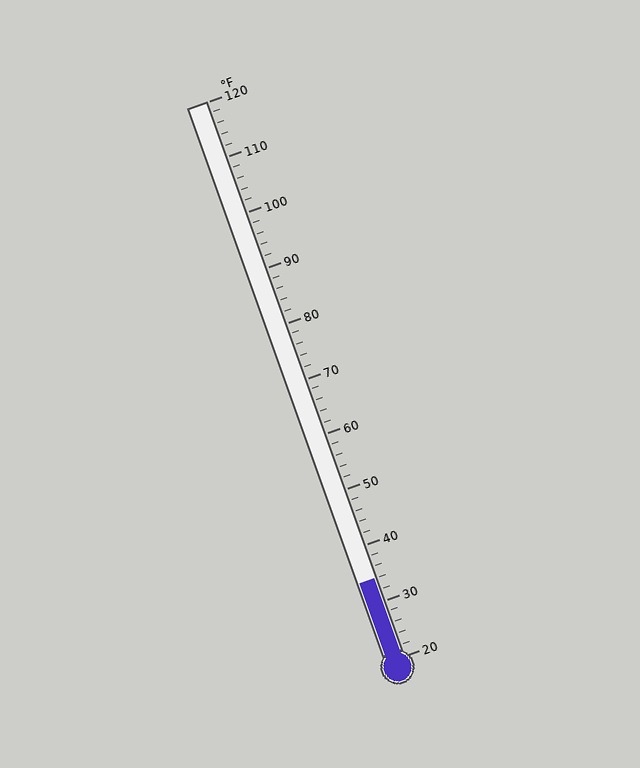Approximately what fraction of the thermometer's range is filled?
The thermometer is filled to approximately 15% of its range.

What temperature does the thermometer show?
The thermometer shows approximately 34°F.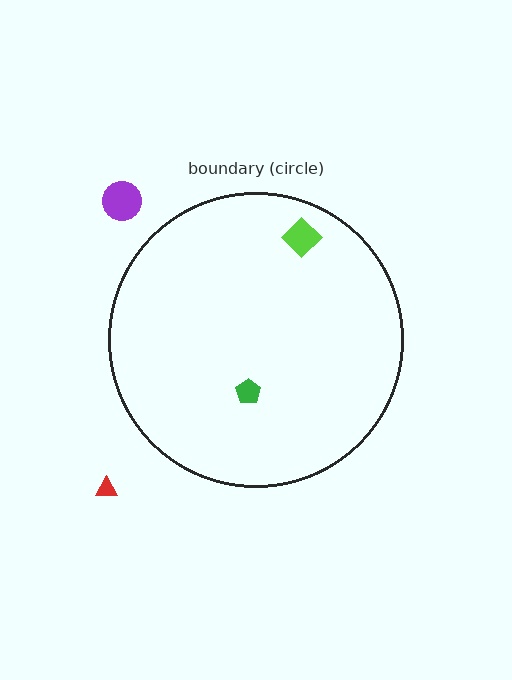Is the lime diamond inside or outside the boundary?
Inside.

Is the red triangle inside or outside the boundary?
Outside.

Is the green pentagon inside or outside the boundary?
Inside.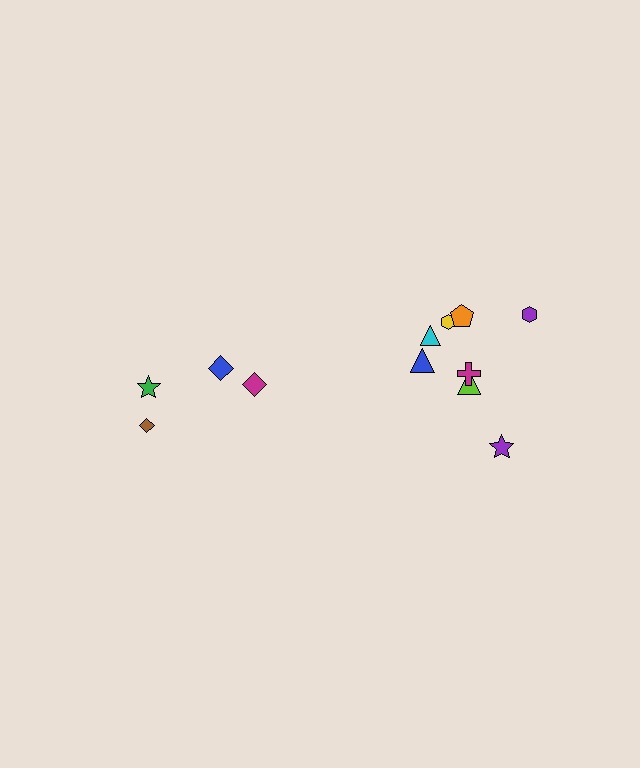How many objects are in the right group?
There are 8 objects.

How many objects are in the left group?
There are 4 objects.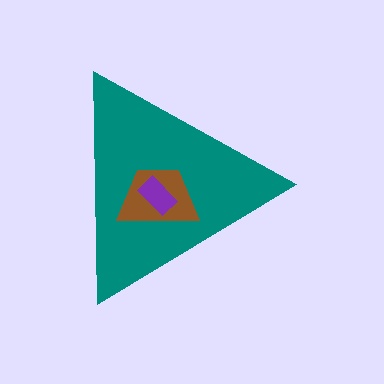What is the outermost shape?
The teal triangle.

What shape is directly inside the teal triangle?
The brown trapezoid.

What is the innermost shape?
The purple rectangle.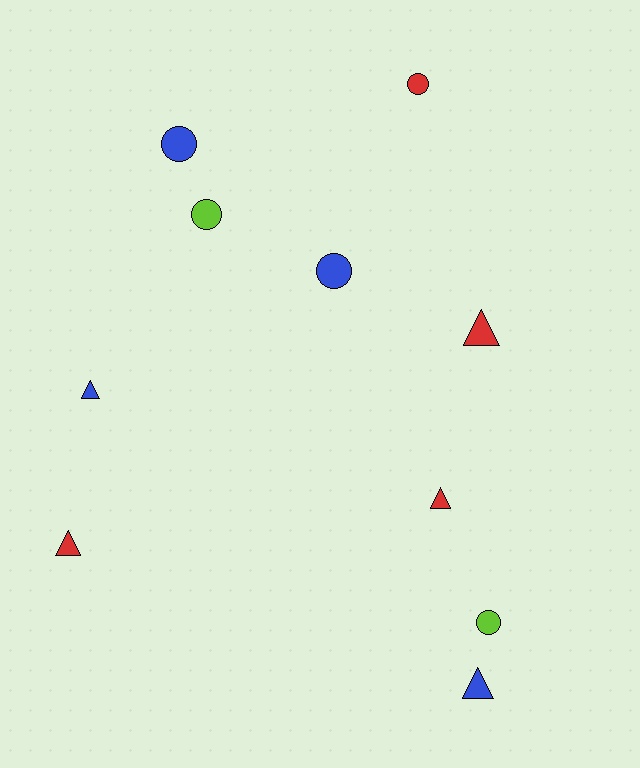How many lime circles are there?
There are 2 lime circles.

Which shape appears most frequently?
Triangle, with 5 objects.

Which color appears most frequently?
Blue, with 4 objects.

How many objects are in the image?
There are 10 objects.